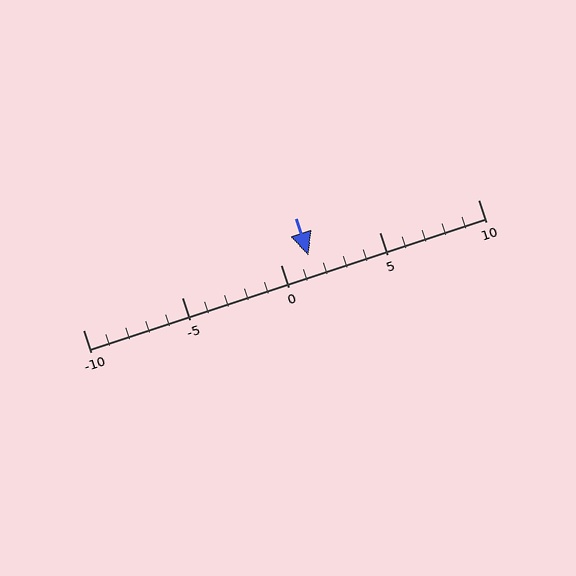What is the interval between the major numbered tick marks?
The major tick marks are spaced 5 units apart.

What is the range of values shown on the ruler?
The ruler shows values from -10 to 10.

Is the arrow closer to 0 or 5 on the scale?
The arrow is closer to 0.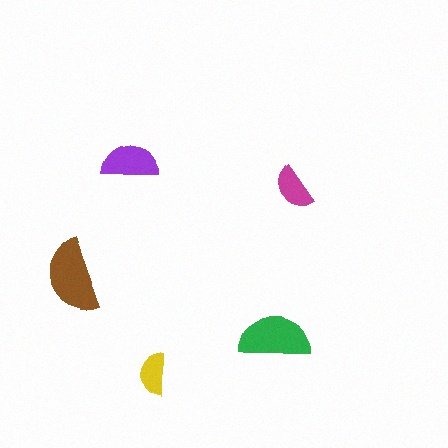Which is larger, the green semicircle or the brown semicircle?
The brown one.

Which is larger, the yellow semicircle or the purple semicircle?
The purple one.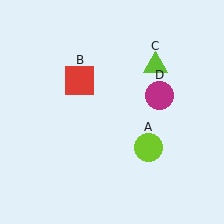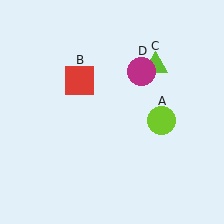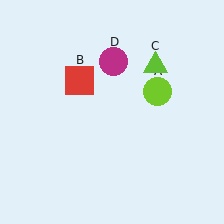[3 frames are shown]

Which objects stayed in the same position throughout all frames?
Red square (object B) and lime triangle (object C) remained stationary.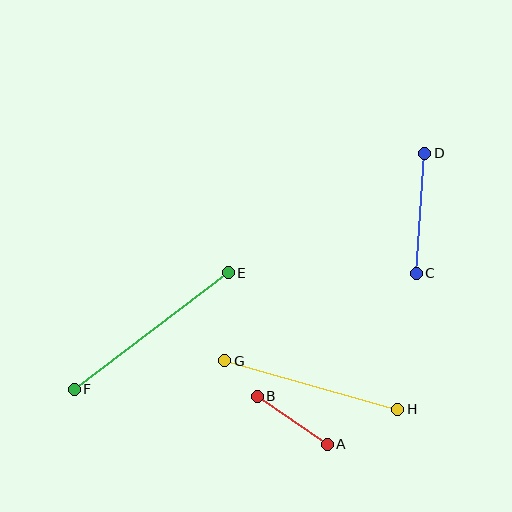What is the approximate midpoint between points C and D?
The midpoint is at approximately (420, 213) pixels.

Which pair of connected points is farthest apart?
Points E and F are farthest apart.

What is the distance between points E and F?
The distance is approximately 193 pixels.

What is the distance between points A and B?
The distance is approximately 85 pixels.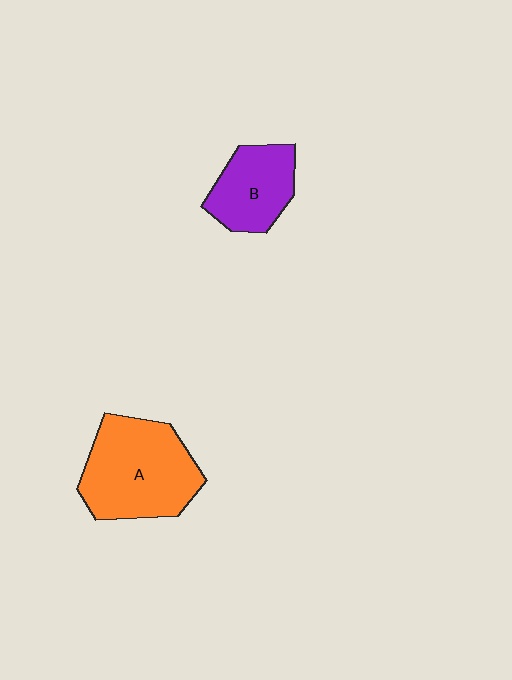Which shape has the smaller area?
Shape B (purple).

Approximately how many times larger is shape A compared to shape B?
Approximately 1.6 times.